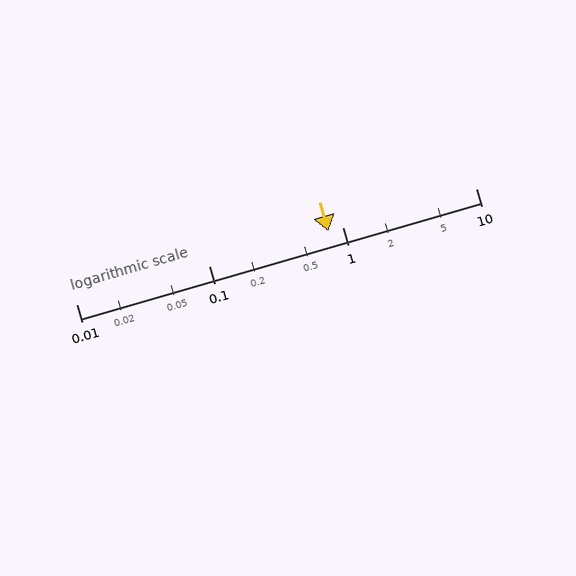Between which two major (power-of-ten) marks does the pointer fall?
The pointer is between 0.1 and 1.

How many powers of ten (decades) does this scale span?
The scale spans 3 decades, from 0.01 to 10.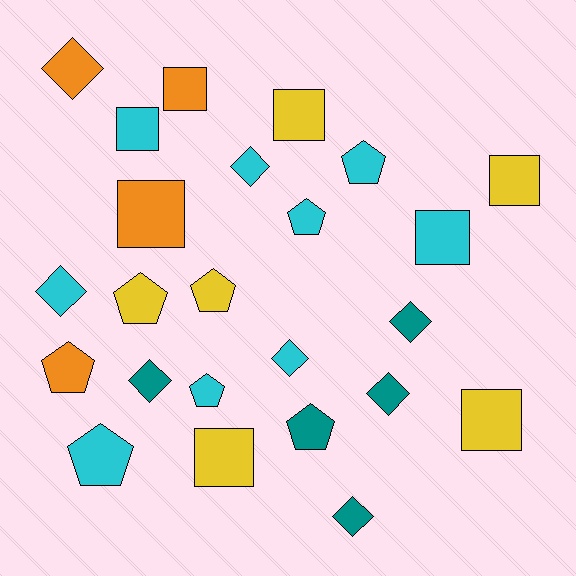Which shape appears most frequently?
Square, with 8 objects.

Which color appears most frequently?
Cyan, with 9 objects.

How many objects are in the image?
There are 24 objects.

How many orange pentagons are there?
There is 1 orange pentagon.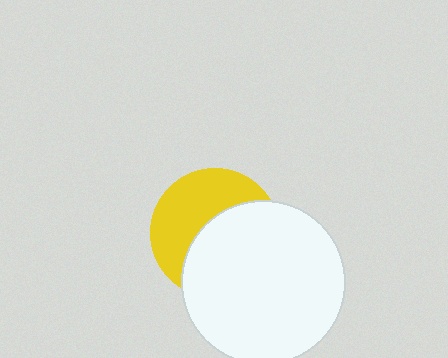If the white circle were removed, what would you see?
You would see the complete yellow circle.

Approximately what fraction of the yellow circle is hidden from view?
Roughly 54% of the yellow circle is hidden behind the white circle.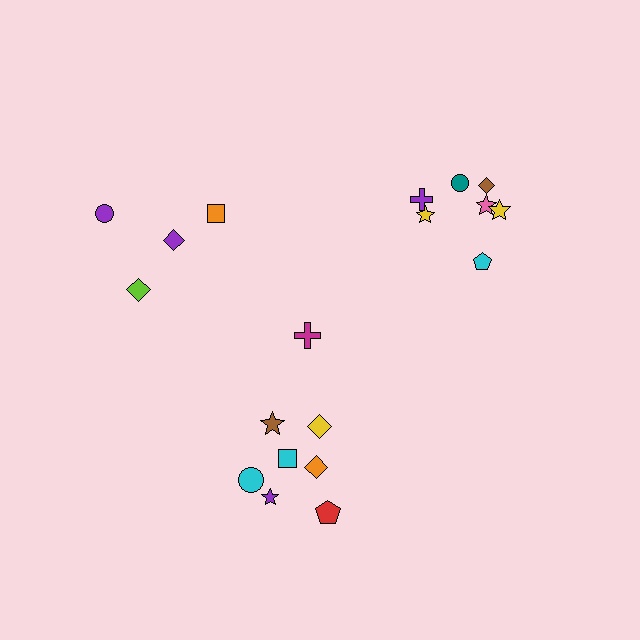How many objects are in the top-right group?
There are 7 objects.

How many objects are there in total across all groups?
There are 19 objects.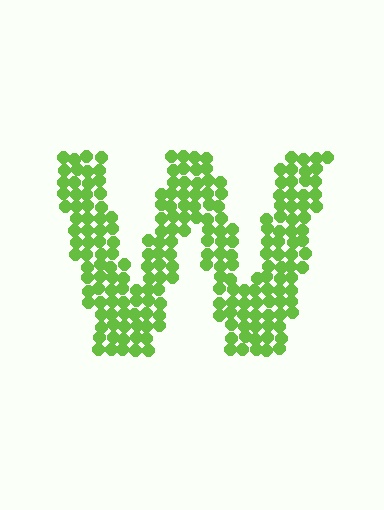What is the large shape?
The large shape is the letter W.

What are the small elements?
The small elements are circles.